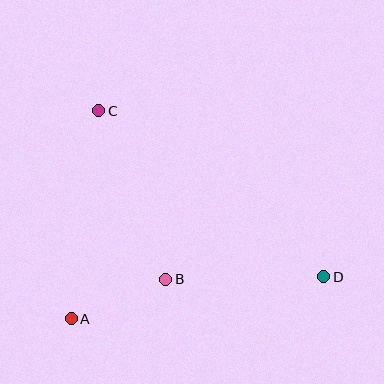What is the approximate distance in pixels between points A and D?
The distance between A and D is approximately 256 pixels.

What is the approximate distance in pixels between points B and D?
The distance between B and D is approximately 158 pixels.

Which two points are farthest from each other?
Points C and D are farthest from each other.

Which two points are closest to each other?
Points A and B are closest to each other.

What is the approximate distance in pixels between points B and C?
The distance between B and C is approximately 181 pixels.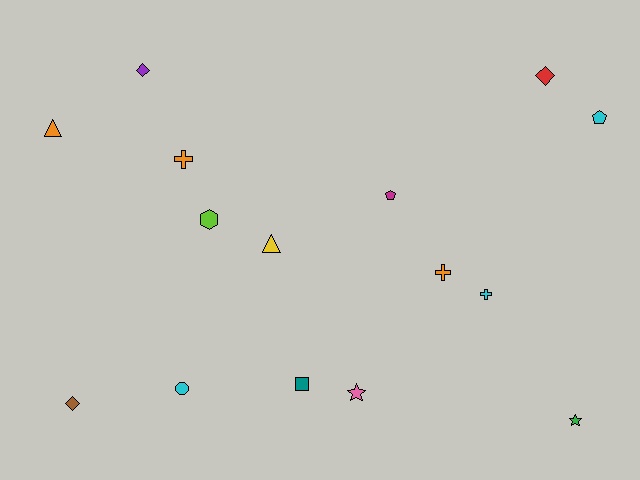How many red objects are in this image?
There is 1 red object.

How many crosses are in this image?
There are 3 crosses.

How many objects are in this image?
There are 15 objects.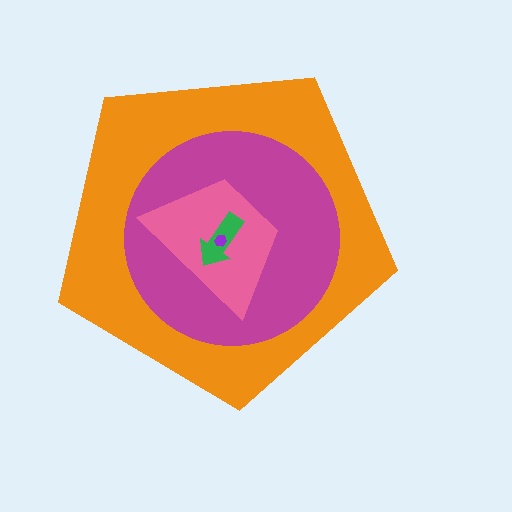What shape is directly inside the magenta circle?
The pink trapezoid.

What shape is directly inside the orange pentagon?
The magenta circle.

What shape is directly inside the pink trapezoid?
The green arrow.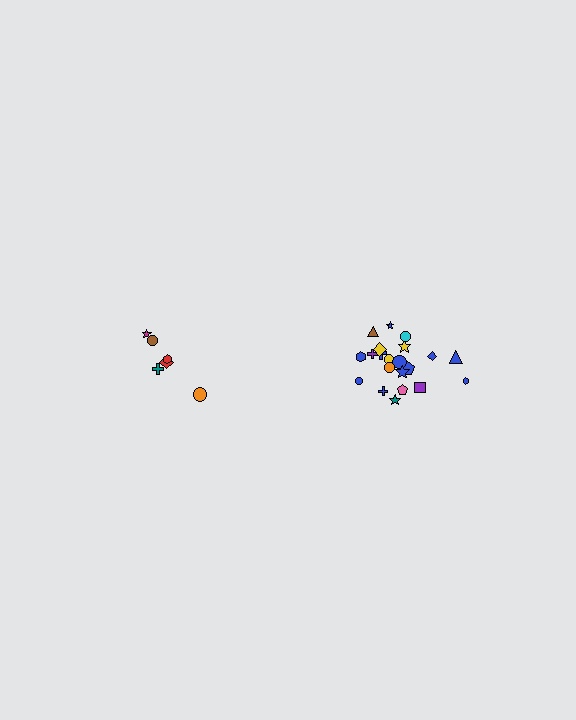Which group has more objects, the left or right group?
The right group.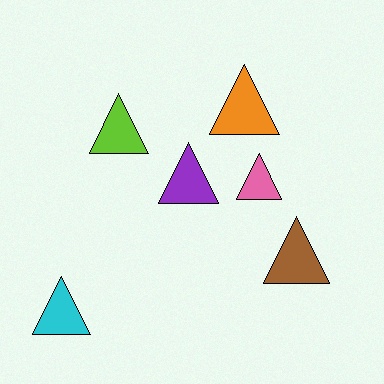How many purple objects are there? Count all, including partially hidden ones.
There is 1 purple object.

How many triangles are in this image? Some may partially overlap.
There are 6 triangles.